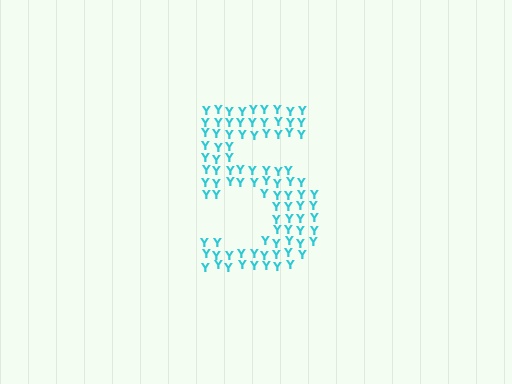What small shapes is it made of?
It is made of small letter Y's.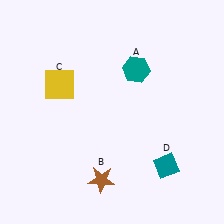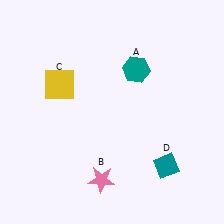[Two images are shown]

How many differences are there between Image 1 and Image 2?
There is 1 difference between the two images.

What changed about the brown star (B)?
In Image 1, B is brown. In Image 2, it changed to pink.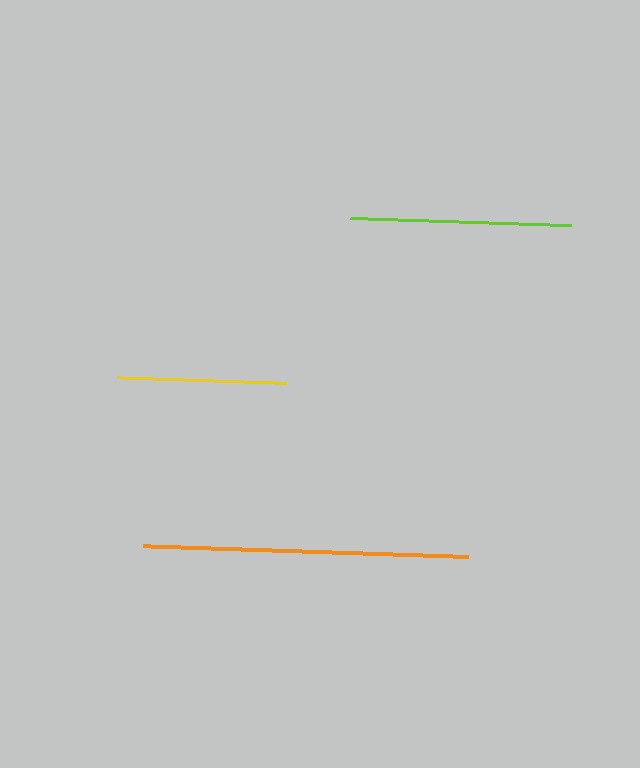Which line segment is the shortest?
The yellow line is the shortest at approximately 169 pixels.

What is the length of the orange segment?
The orange segment is approximately 326 pixels long.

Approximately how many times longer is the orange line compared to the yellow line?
The orange line is approximately 1.9 times the length of the yellow line.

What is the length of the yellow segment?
The yellow segment is approximately 169 pixels long.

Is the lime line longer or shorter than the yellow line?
The lime line is longer than the yellow line.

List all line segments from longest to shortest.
From longest to shortest: orange, lime, yellow.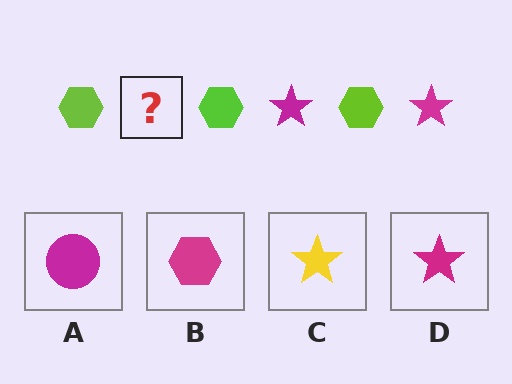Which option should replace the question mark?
Option D.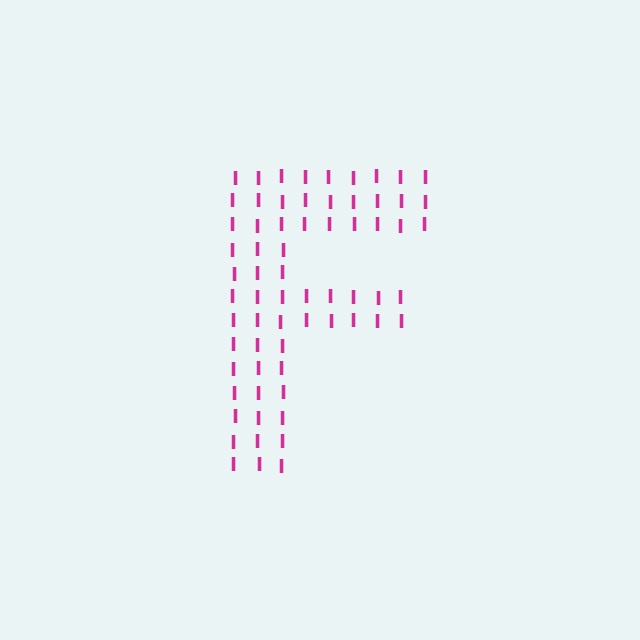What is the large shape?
The large shape is the letter F.